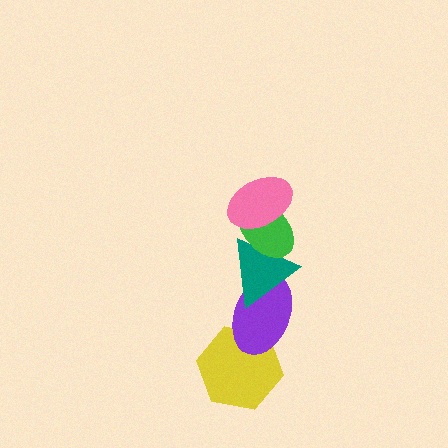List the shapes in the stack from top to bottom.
From top to bottom: the pink ellipse, the green ellipse, the teal triangle, the purple ellipse, the yellow hexagon.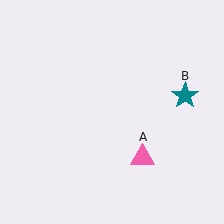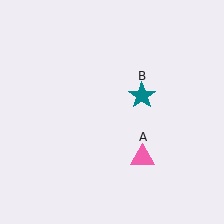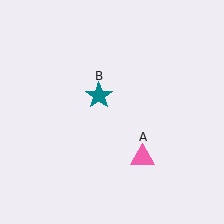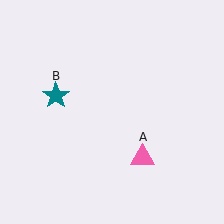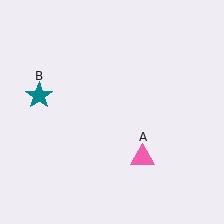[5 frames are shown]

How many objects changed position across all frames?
1 object changed position: teal star (object B).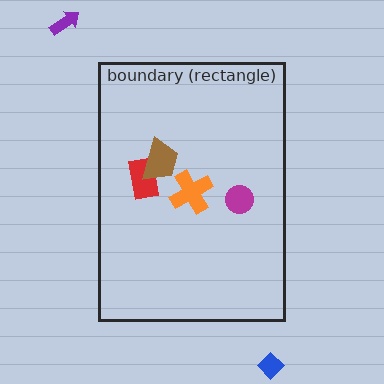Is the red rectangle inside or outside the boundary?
Inside.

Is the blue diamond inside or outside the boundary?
Outside.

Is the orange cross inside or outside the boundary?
Inside.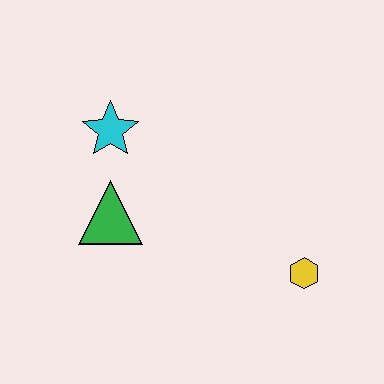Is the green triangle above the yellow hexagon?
Yes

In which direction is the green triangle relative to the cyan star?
The green triangle is below the cyan star.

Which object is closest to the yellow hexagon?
The green triangle is closest to the yellow hexagon.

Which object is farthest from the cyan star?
The yellow hexagon is farthest from the cyan star.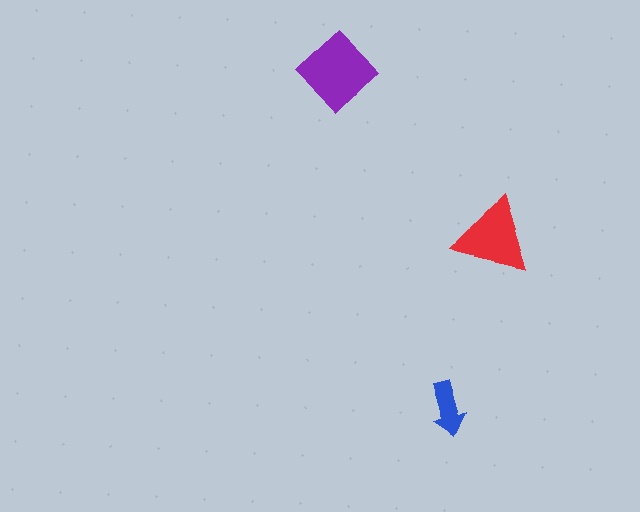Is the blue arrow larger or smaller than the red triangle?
Smaller.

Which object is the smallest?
The blue arrow.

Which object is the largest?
The purple diamond.